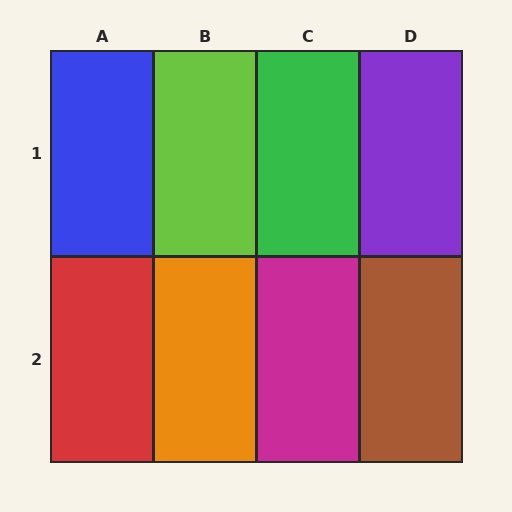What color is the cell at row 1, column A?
Blue.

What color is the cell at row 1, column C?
Green.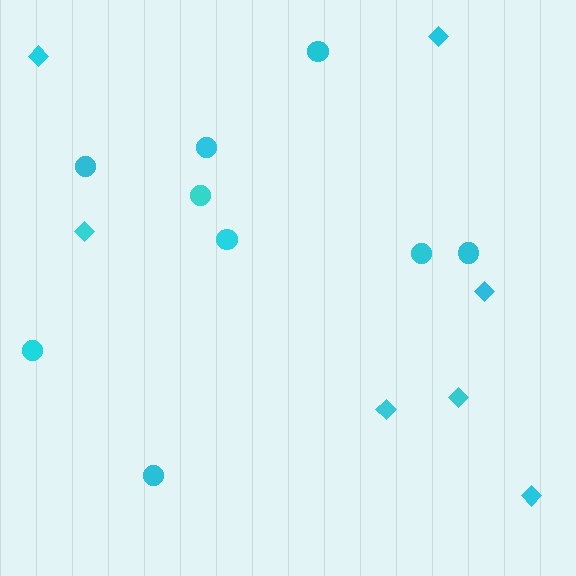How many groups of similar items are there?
There are 2 groups: one group of diamonds (7) and one group of circles (9).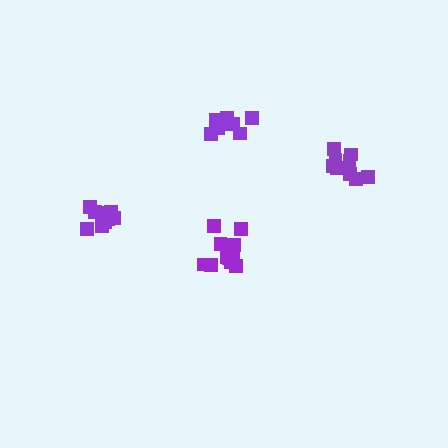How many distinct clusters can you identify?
There are 4 distinct clusters.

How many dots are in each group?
Group 1: 12 dots, Group 2: 9 dots, Group 3: 9 dots, Group 4: 12 dots (42 total).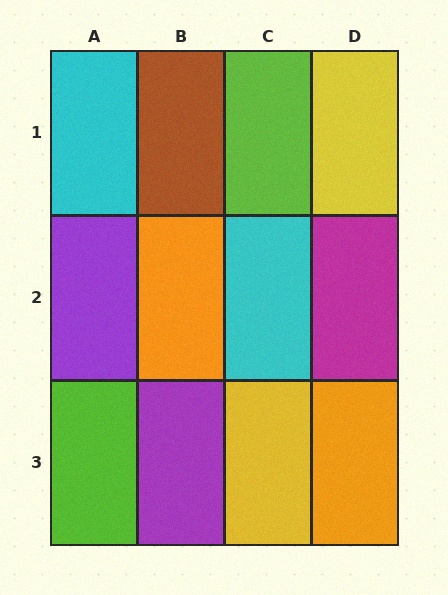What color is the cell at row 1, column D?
Yellow.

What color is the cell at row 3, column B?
Purple.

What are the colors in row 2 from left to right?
Purple, orange, cyan, magenta.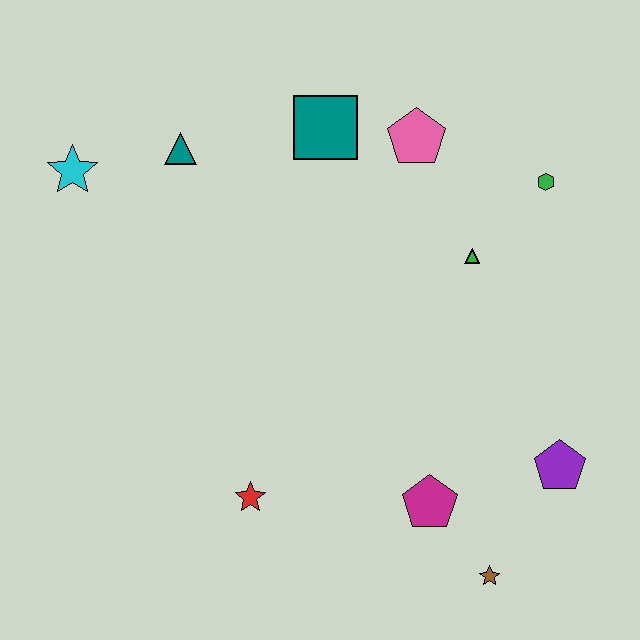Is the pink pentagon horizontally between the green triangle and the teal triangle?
Yes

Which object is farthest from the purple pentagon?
The cyan star is farthest from the purple pentagon.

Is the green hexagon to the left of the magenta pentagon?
No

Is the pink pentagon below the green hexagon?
No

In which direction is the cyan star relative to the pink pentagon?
The cyan star is to the left of the pink pentagon.